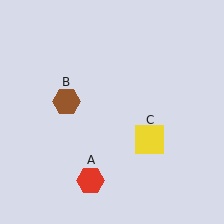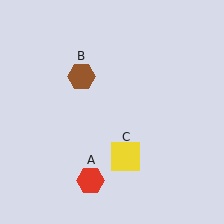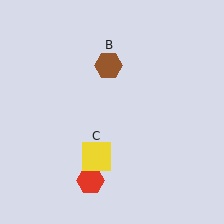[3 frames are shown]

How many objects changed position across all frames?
2 objects changed position: brown hexagon (object B), yellow square (object C).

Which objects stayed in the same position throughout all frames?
Red hexagon (object A) remained stationary.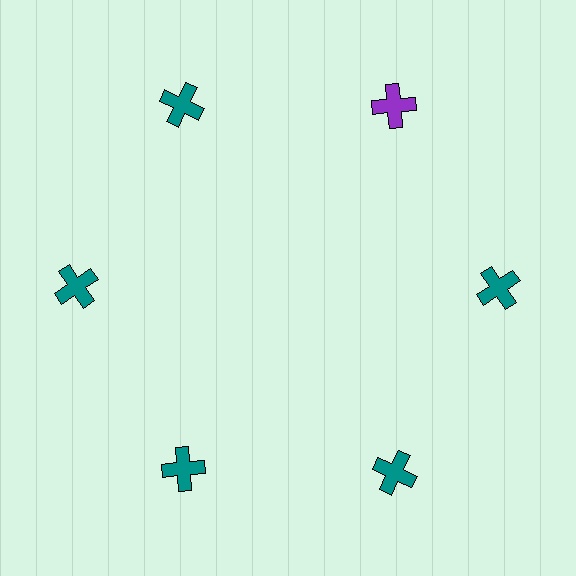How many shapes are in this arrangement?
There are 6 shapes arranged in a ring pattern.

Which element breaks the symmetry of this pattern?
The purple cross at roughly the 1 o'clock position breaks the symmetry. All other shapes are teal crosses.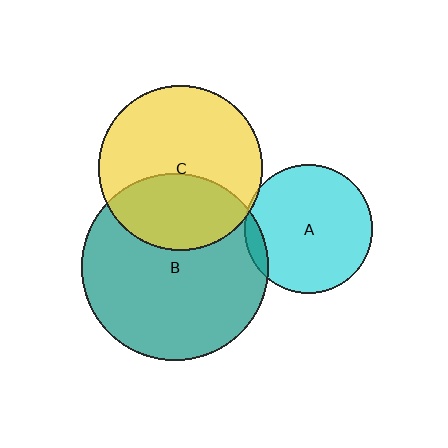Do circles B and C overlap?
Yes.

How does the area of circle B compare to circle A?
Approximately 2.1 times.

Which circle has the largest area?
Circle B (teal).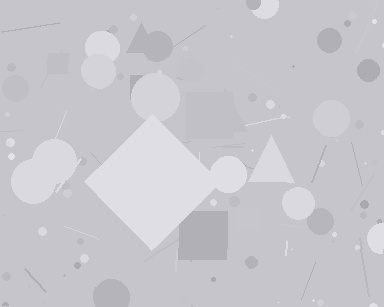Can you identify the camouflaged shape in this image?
The camouflaged shape is a diamond.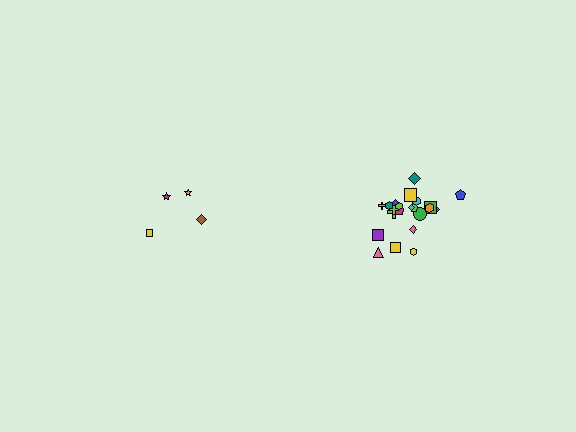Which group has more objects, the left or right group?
The right group.